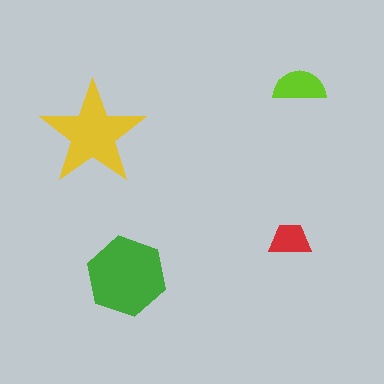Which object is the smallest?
The red trapezoid.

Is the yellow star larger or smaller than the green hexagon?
Smaller.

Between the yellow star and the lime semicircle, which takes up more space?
The yellow star.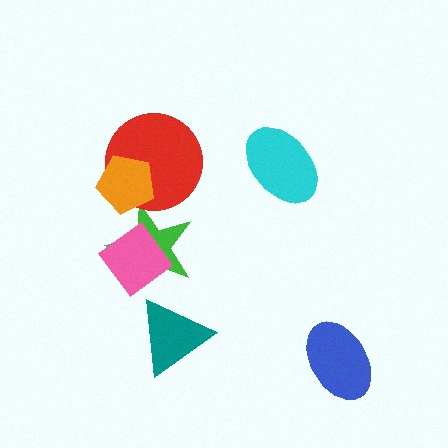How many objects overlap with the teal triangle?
0 objects overlap with the teal triangle.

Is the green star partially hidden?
Yes, it is partially covered by another shape.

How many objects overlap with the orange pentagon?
2 objects overlap with the orange pentagon.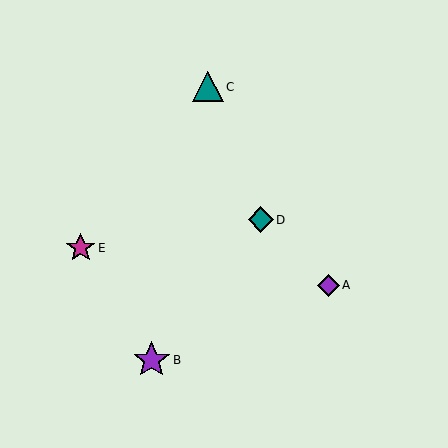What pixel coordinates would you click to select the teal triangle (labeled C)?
Click at (208, 87) to select the teal triangle C.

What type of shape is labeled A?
Shape A is a purple diamond.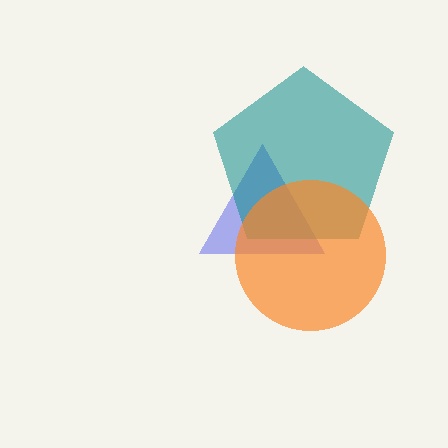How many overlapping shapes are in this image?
There are 3 overlapping shapes in the image.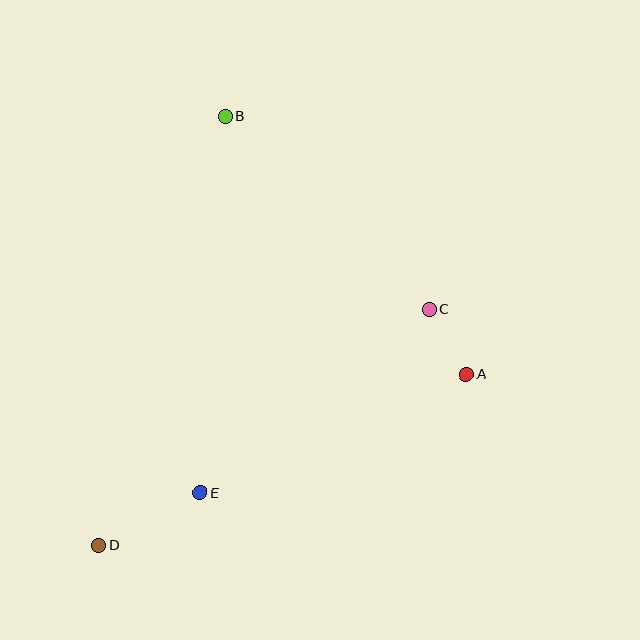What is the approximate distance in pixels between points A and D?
The distance between A and D is approximately 405 pixels.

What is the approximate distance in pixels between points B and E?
The distance between B and E is approximately 377 pixels.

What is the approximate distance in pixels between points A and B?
The distance between A and B is approximately 353 pixels.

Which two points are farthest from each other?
Points B and D are farthest from each other.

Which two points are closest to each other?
Points A and C are closest to each other.